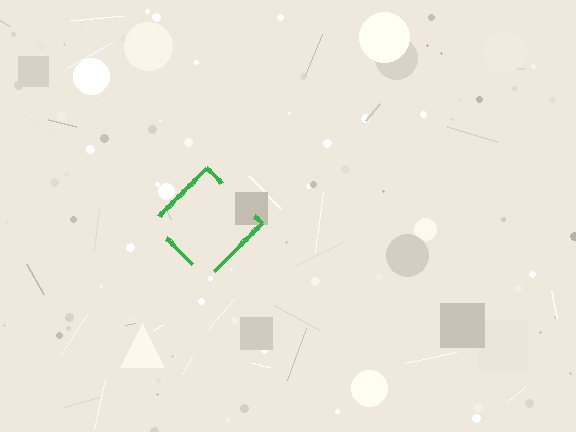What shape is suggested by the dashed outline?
The dashed outline suggests a diamond.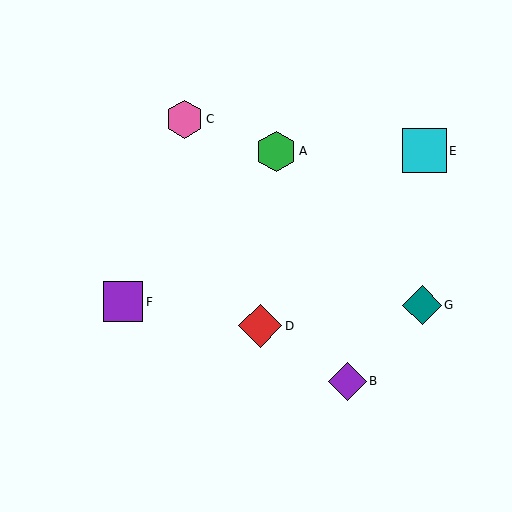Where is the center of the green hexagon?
The center of the green hexagon is at (276, 151).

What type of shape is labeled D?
Shape D is a red diamond.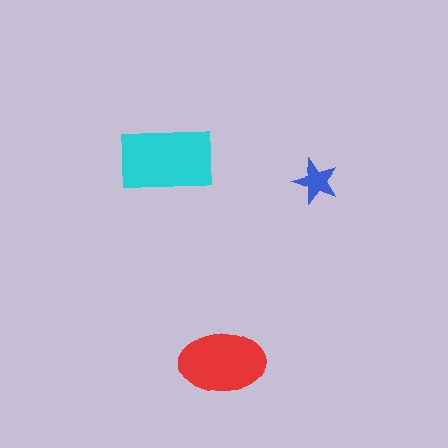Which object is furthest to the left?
The cyan rectangle is leftmost.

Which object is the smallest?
The blue star.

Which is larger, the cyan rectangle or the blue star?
The cyan rectangle.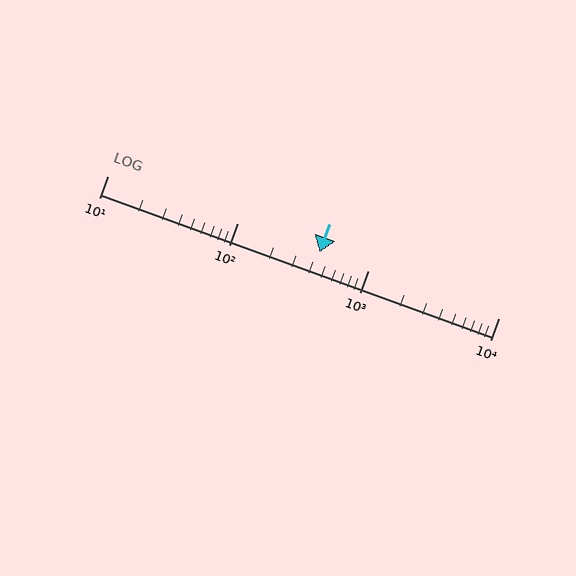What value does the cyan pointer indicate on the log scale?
The pointer indicates approximately 420.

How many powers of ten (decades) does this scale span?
The scale spans 3 decades, from 10 to 10000.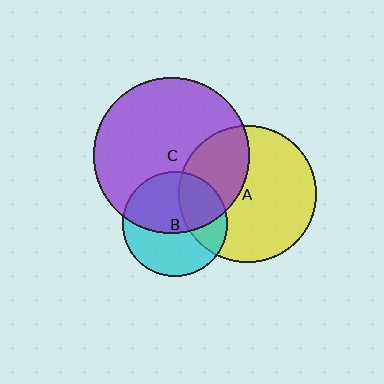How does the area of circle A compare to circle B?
Approximately 1.7 times.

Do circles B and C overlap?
Yes.